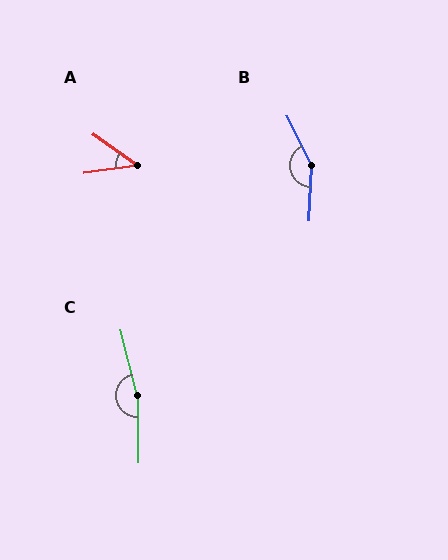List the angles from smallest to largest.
A (43°), B (152°), C (166°).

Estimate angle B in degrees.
Approximately 152 degrees.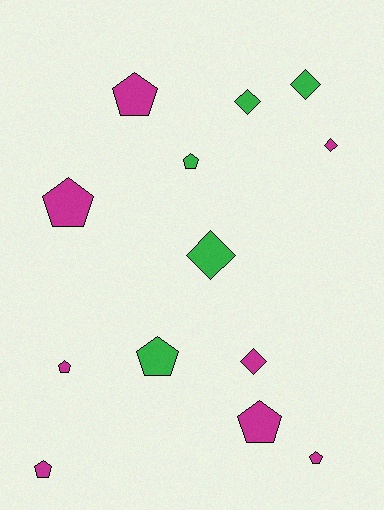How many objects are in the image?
There are 13 objects.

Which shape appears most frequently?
Pentagon, with 8 objects.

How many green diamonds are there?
There are 3 green diamonds.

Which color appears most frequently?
Magenta, with 8 objects.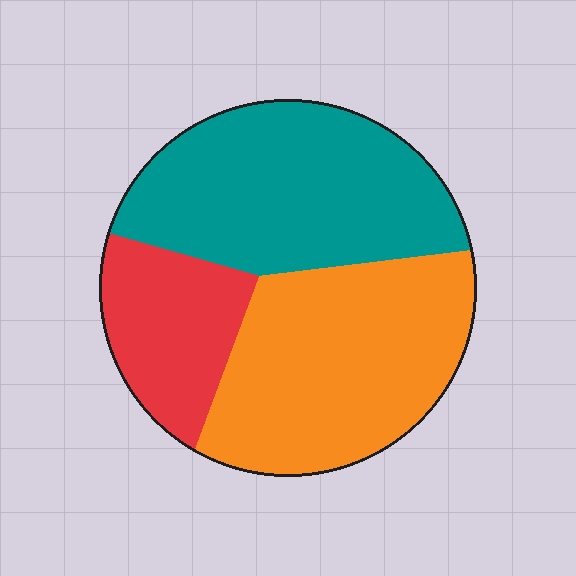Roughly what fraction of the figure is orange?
Orange covers about 40% of the figure.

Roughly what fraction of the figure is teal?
Teal covers around 40% of the figure.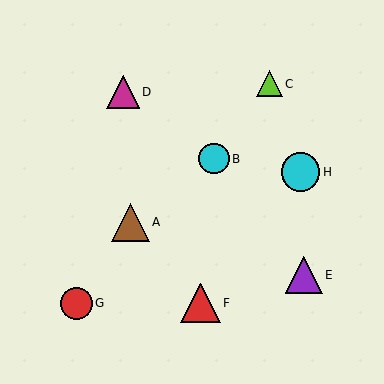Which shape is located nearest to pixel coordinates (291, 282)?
The purple triangle (labeled E) at (304, 275) is nearest to that location.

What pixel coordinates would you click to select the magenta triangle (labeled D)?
Click at (123, 92) to select the magenta triangle D.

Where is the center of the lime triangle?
The center of the lime triangle is at (269, 84).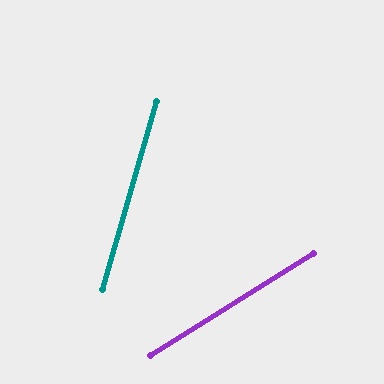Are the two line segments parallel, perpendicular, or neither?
Neither parallel nor perpendicular — they differ by about 42°.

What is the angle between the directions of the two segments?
Approximately 42 degrees.